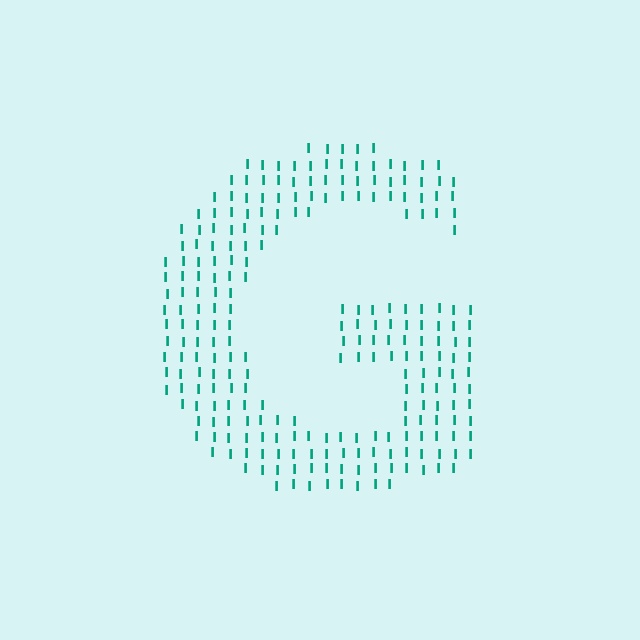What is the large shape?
The large shape is the letter G.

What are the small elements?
The small elements are letter I's.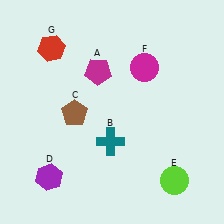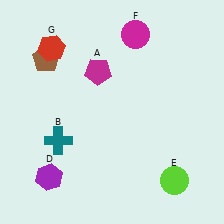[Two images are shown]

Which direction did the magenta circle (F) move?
The magenta circle (F) moved up.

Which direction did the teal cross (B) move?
The teal cross (B) moved left.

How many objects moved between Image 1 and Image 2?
3 objects moved between the two images.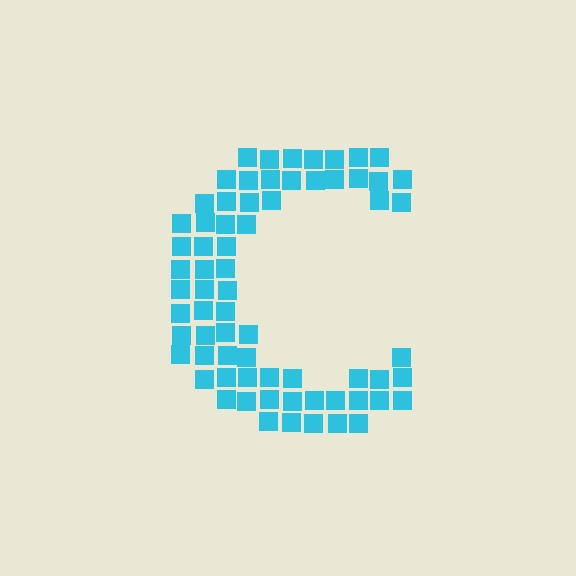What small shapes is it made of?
It is made of small squares.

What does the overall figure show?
The overall figure shows the letter C.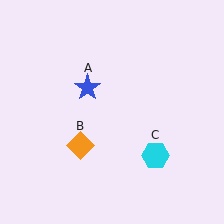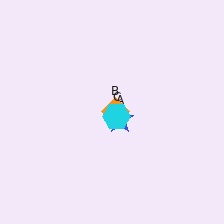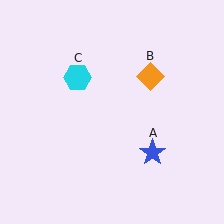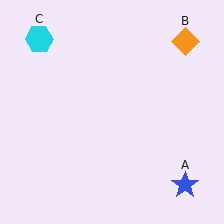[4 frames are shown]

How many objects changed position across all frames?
3 objects changed position: blue star (object A), orange diamond (object B), cyan hexagon (object C).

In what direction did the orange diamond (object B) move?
The orange diamond (object B) moved up and to the right.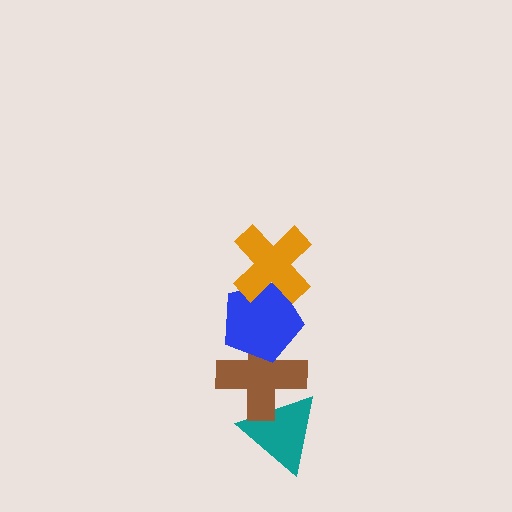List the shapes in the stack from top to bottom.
From top to bottom: the orange cross, the blue pentagon, the brown cross, the teal triangle.